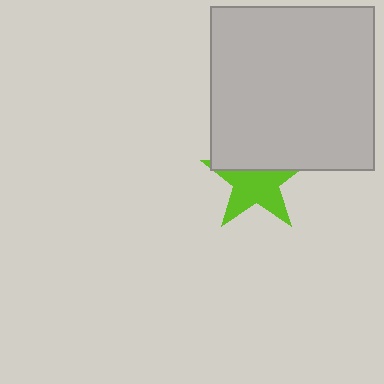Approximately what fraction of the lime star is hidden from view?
Roughly 41% of the lime star is hidden behind the light gray square.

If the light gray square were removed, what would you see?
You would see the complete lime star.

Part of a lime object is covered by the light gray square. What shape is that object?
It is a star.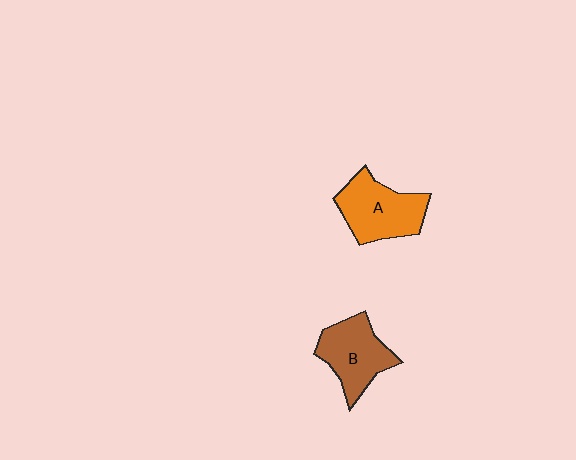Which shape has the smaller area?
Shape B (brown).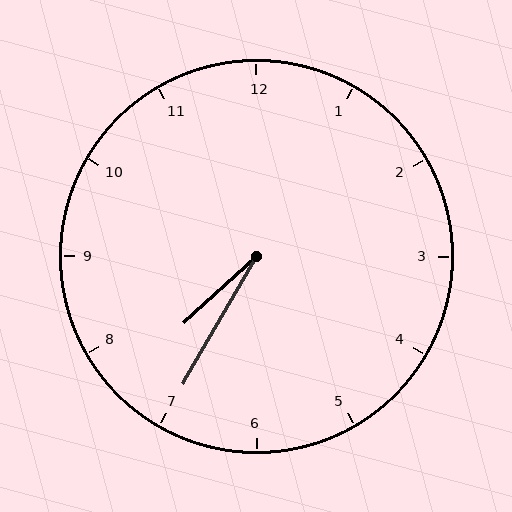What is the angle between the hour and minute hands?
Approximately 18 degrees.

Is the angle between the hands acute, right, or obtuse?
It is acute.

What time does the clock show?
7:35.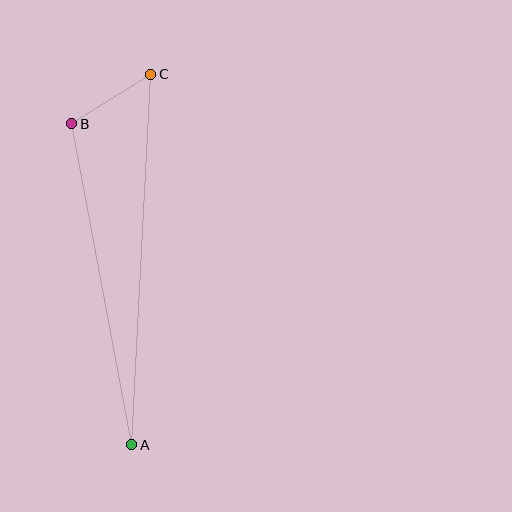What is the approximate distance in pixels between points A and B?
The distance between A and B is approximately 326 pixels.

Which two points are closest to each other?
Points B and C are closest to each other.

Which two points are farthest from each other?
Points A and C are farthest from each other.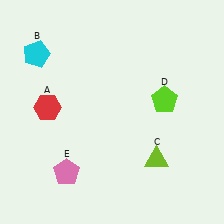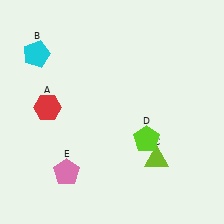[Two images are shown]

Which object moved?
The lime pentagon (D) moved down.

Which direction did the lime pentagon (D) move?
The lime pentagon (D) moved down.